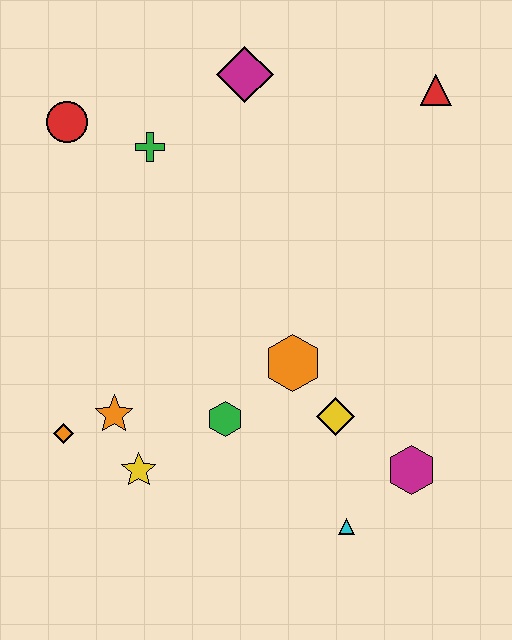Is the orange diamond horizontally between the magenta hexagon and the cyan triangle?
No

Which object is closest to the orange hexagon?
The yellow diamond is closest to the orange hexagon.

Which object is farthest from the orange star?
The red triangle is farthest from the orange star.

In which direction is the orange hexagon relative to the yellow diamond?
The orange hexagon is above the yellow diamond.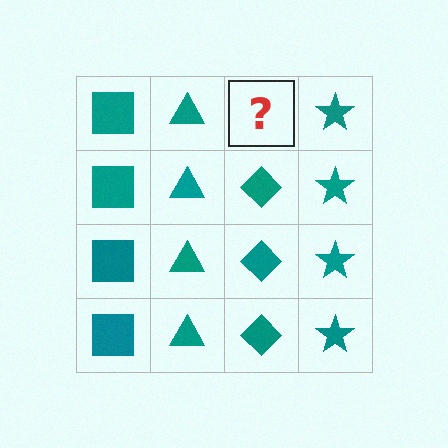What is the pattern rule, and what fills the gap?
The rule is that each column has a consistent shape. The gap should be filled with a teal diamond.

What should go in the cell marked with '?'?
The missing cell should contain a teal diamond.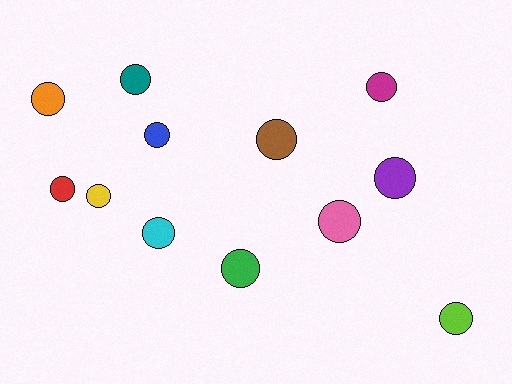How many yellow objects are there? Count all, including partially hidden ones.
There is 1 yellow object.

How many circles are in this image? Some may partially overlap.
There are 12 circles.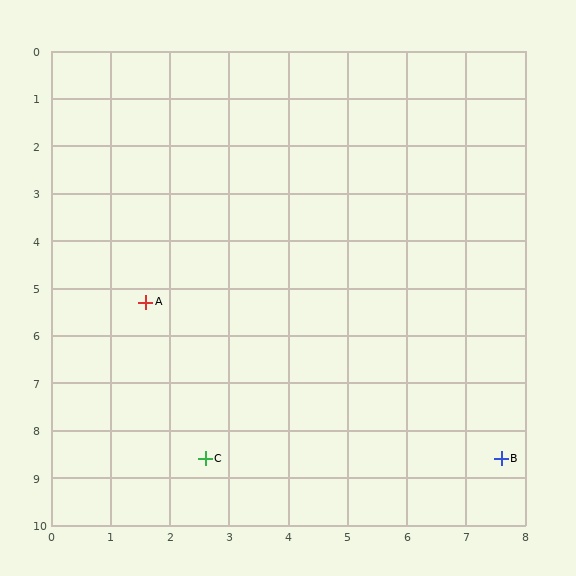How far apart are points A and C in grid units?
Points A and C are about 3.4 grid units apart.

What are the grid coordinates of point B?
Point B is at approximately (7.6, 8.6).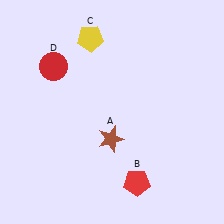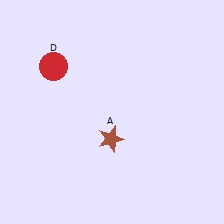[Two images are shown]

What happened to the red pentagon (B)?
The red pentagon (B) was removed in Image 2. It was in the bottom-right area of Image 1.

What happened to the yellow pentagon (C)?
The yellow pentagon (C) was removed in Image 2. It was in the top-left area of Image 1.